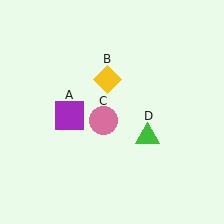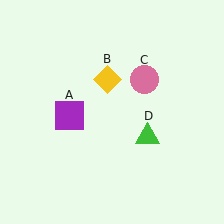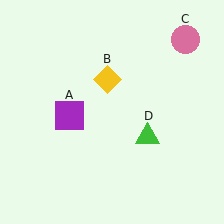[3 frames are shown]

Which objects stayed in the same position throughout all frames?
Purple square (object A) and yellow diamond (object B) and green triangle (object D) remained stationary.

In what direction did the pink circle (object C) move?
The pink circle (object C) moved up and to the right.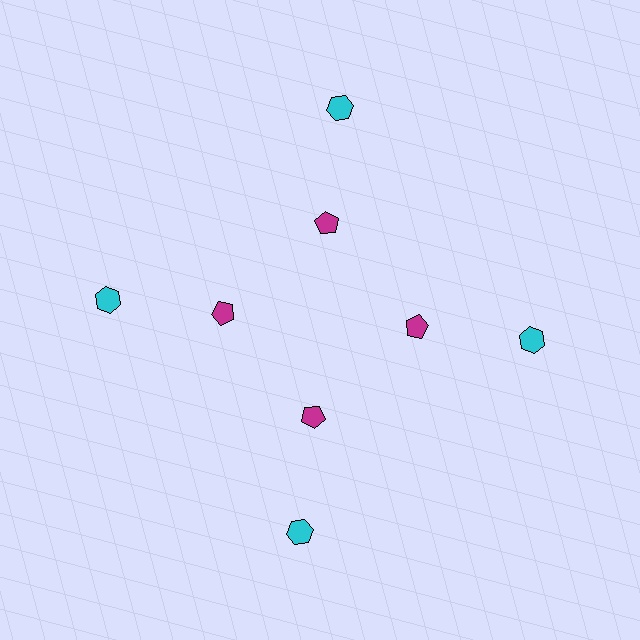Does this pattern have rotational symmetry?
Yes, this pattern has 4-fold rotational symmetry. It looks the same after rotating 90 degrees around the center.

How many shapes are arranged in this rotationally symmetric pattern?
There are 8 shapes, arranged in 4 groups of 2.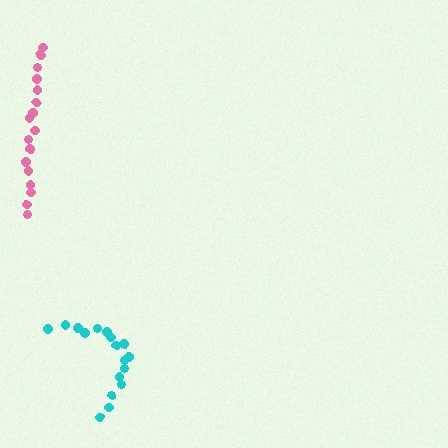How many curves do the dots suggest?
There are 2 distinct paths.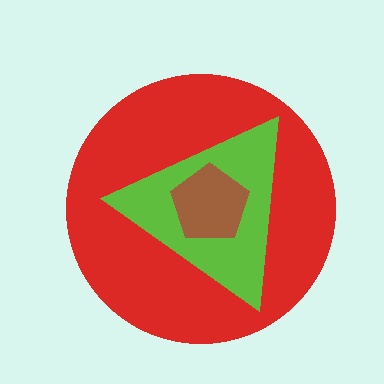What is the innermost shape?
The brown pentagon.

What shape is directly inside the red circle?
The lime triangle.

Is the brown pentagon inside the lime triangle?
Yes.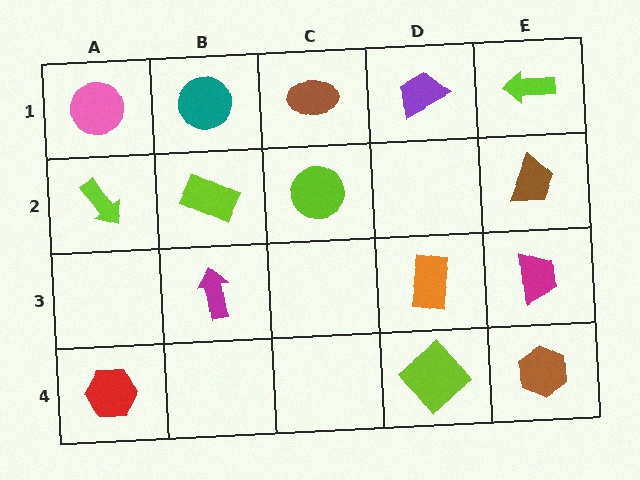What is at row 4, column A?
A red hexagon.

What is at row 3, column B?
A magenta arrow.